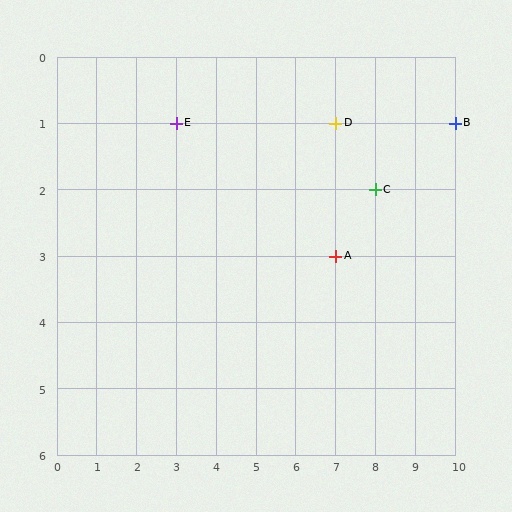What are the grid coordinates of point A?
Point A is at grid coordinates (7, 3).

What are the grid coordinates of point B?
Point B is at grid coordinates (10, 1).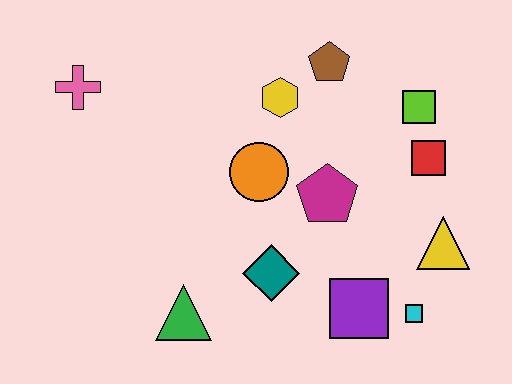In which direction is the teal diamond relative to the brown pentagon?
The teal diamond is below the brown pentagon.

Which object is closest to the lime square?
The red square is closest to the lime square.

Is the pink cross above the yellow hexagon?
Yes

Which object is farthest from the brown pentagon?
The green triangle is farthest from the brown pentagon.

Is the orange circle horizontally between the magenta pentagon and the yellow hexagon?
No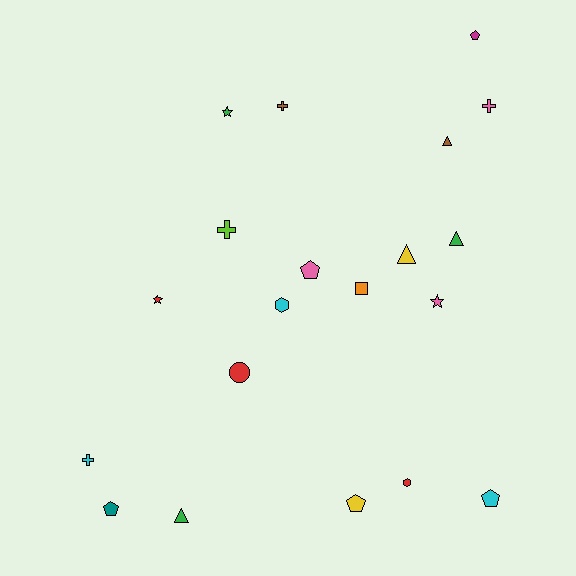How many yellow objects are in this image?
There are 2 yellow objects.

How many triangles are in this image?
There are 4 triangles.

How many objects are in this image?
There are 20 objects.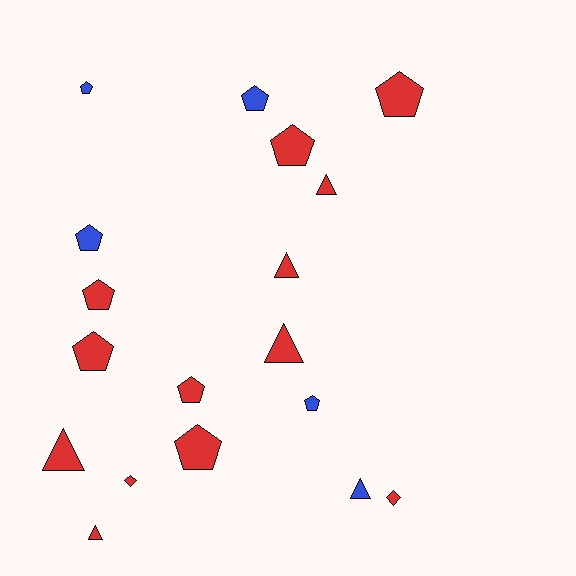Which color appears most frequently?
Red, with 13 objects.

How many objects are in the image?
There are 18 objects.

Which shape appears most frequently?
Pentagon, with 10 objects.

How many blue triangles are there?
There is 1 blue triangle.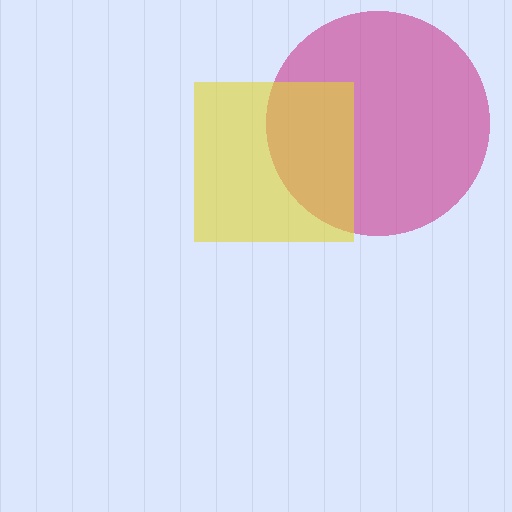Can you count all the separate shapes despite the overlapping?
Yes, there are 2 separate shapes.